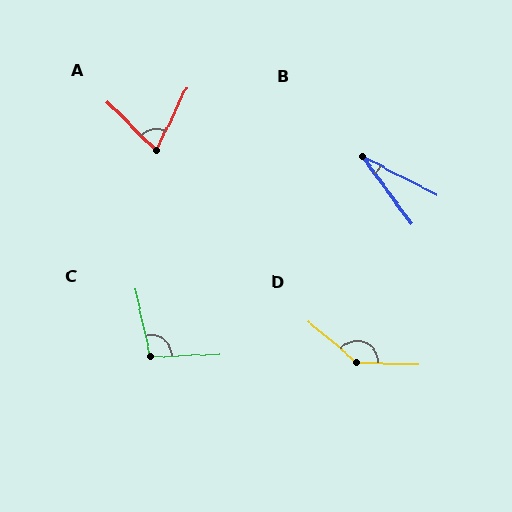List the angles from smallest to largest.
B (26°), A (70°), C (100°), D (142°).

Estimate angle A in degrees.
Approximately 70 degrees.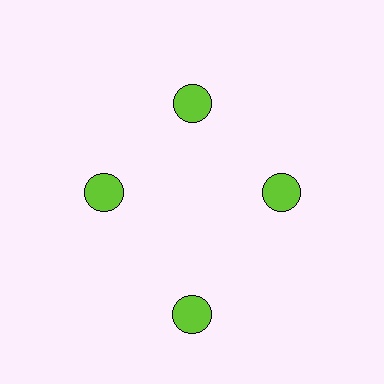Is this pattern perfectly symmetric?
No. The 4 lime circles are arranged in a ring, but one element near the 6 o'clock position is pushed outward from the center, breaking the 4-fold rotational symmetry.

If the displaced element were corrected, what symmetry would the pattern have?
It would have 4-fold rotational symmetry — the pattern would map onto itself every 90 degrees.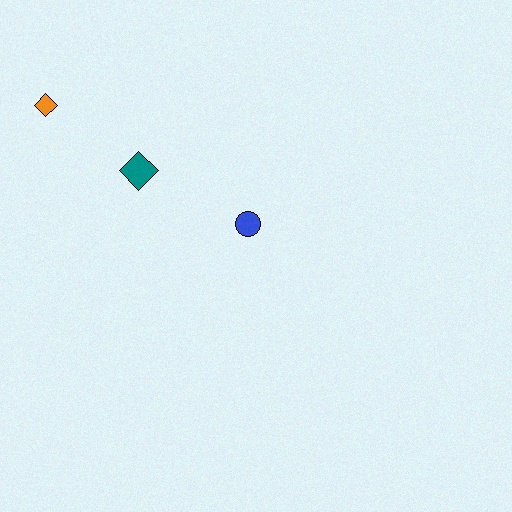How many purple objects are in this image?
There are no purple objects.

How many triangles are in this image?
There are no triangles.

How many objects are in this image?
There are 3 objects.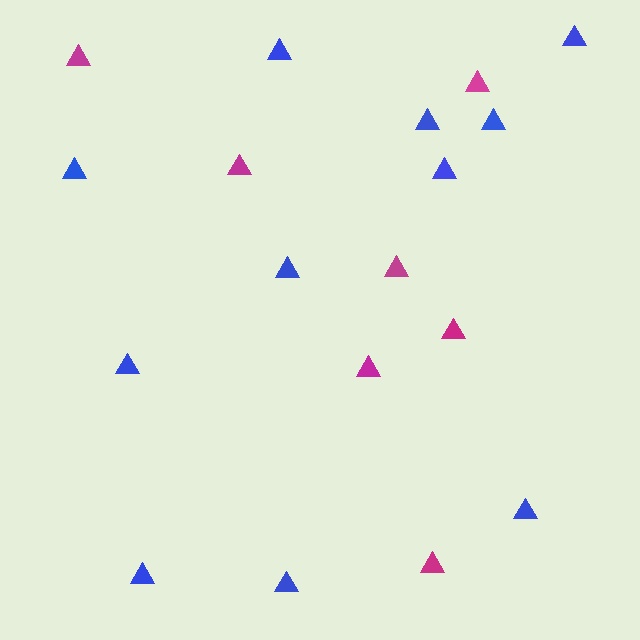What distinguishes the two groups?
There are 2 groups: one group of magenta triangles (7) and one group of blue triangles (11).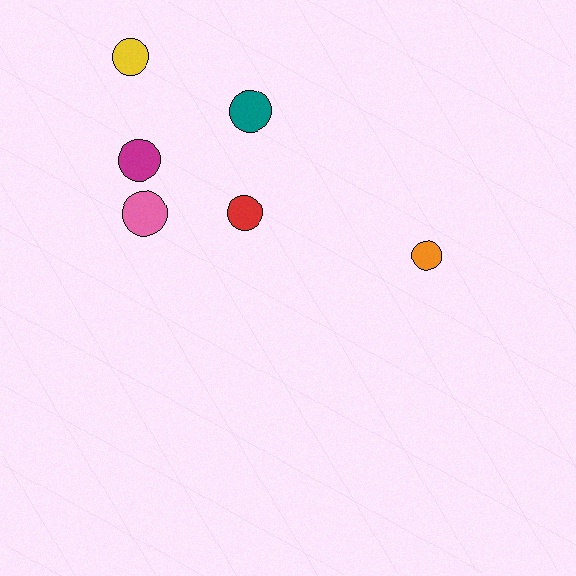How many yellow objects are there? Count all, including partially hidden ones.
There is 1 yellow object.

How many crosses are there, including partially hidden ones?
There are no crosses.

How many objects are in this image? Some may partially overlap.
There are 6 objects.